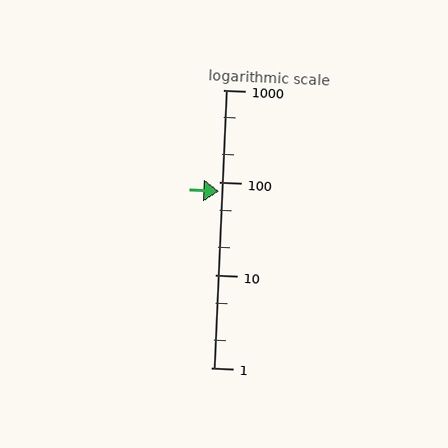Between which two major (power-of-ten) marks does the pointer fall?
The pointer is between 10 and 100.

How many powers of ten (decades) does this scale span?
The scale spans 3 decades, from 1 to 1000.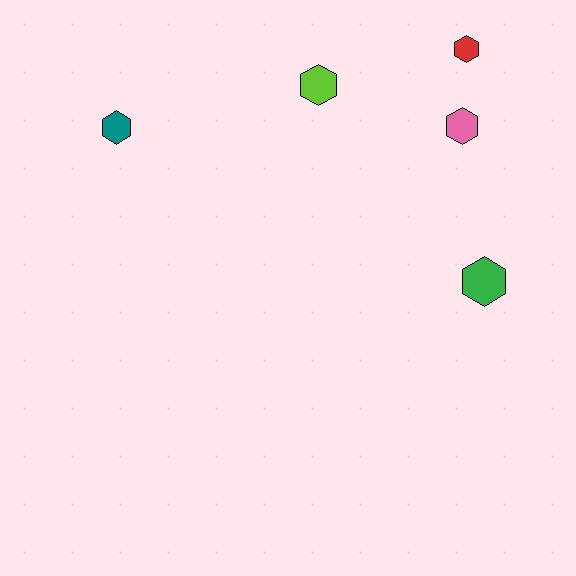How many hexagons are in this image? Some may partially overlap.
There are 5 hexagons.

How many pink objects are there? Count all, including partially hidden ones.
There is 1 pink object.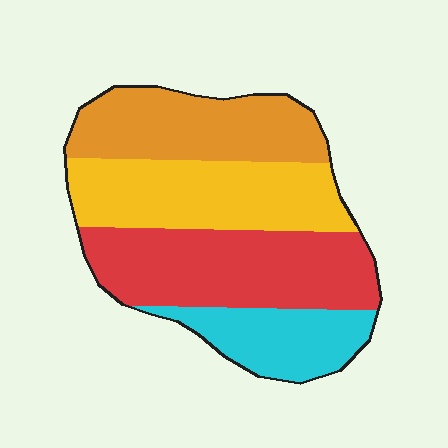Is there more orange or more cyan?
Orange.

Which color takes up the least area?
Cyan, at roughly 15%.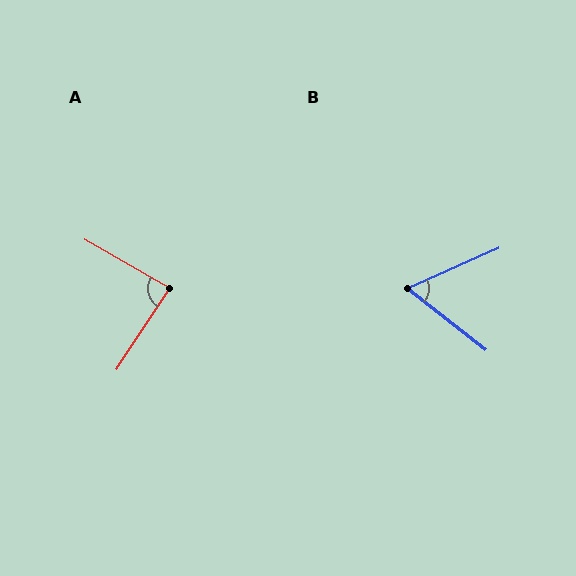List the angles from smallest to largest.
B (62°), A (87°).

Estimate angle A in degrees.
Approximately 87 degrees.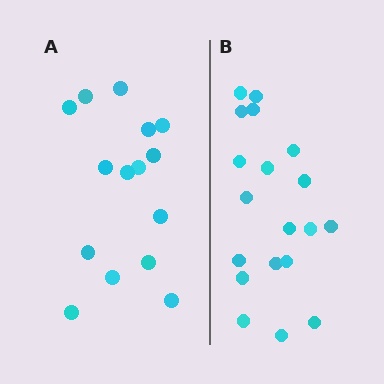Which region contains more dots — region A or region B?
Region B (the right region) has more dots.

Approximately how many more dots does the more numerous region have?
Region B has about 4 more dots than region A.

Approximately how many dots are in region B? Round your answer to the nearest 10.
About 20 dots. (The exact count is 19, which rounds to 20.)